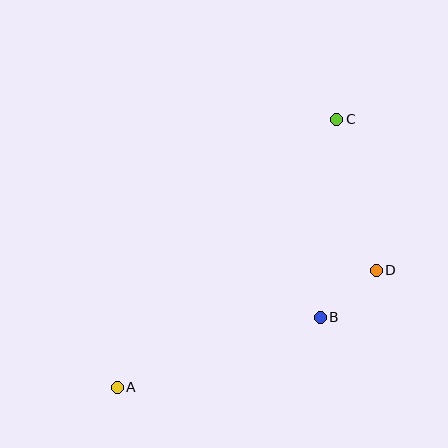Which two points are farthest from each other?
Points A and C are farthest from each other.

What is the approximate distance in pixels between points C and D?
The distance between C and D is approximately 156 pixels.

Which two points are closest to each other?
Points B and D are closest to each other.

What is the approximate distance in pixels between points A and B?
The distance between A and B is approximately 215 pixels.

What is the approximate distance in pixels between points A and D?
The distance between A and D is approximately 284 pixels.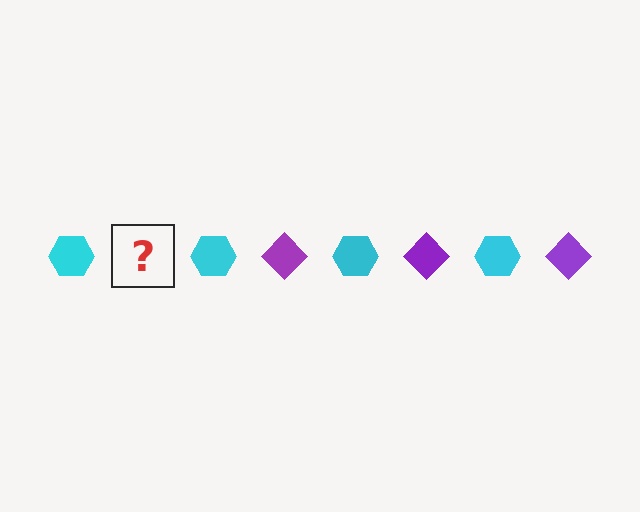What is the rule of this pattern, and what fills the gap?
The rule is that the pattern alternates between cyan hexagon and purple diamond. The gap should be filled with a purple diamond.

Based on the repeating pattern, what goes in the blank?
The blank should be a purple diamond.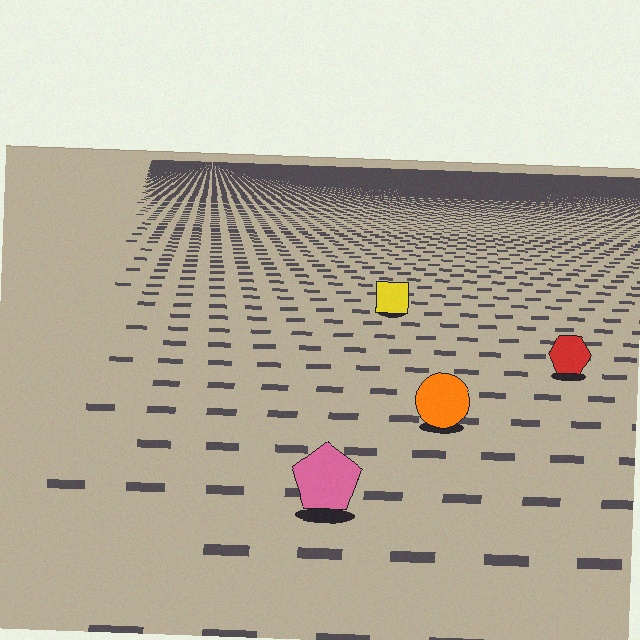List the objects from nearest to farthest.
From nearest to farthest: the pink pentagon, the orange circle, the red hexagon, the yellow square.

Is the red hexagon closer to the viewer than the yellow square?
Yes. The red hexagon is closer — you can tell from the texture gradient: the ground texture is coarser near it.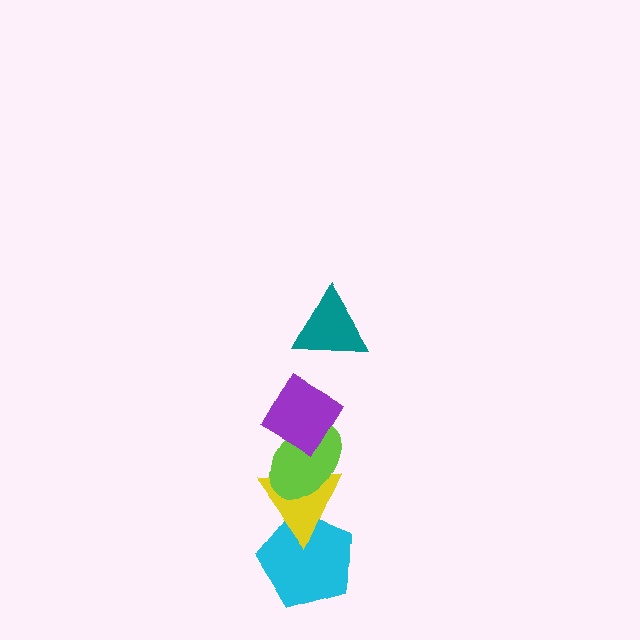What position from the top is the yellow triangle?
The yellow triangle is 4th from the top.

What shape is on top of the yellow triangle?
The lime ellipse is on top of the yellow triangle.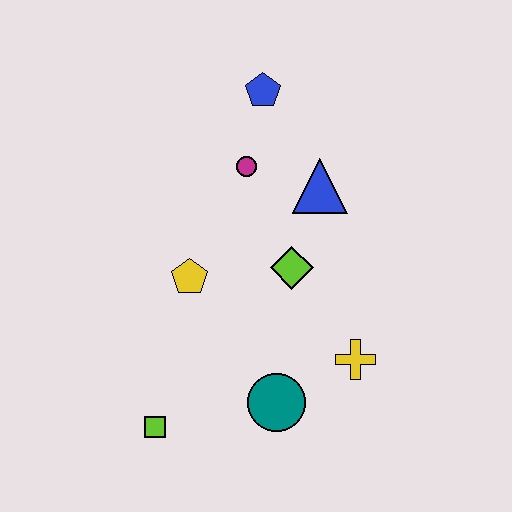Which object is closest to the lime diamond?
The blue triangle is closest to the lime diamond.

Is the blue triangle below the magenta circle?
Yes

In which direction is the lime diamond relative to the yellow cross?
The lime diamond is above the yellow cross.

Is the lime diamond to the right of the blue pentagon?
Yes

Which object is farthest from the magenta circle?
The lime square is farthest from the magenta circle.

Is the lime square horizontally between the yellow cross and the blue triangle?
No